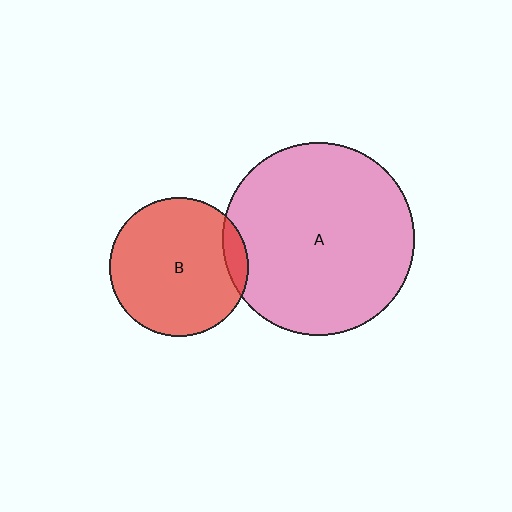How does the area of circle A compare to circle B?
Approximately 1.9 times.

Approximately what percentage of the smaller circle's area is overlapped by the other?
Approximately 10%.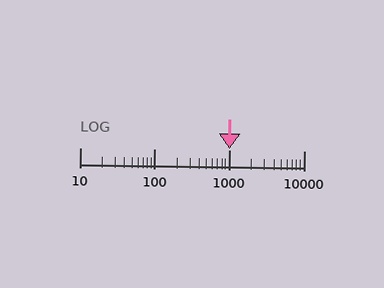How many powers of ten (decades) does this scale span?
The scale spans 3 decades, from 10 to 10000.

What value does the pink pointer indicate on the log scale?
The pointer indicates approximately 1000.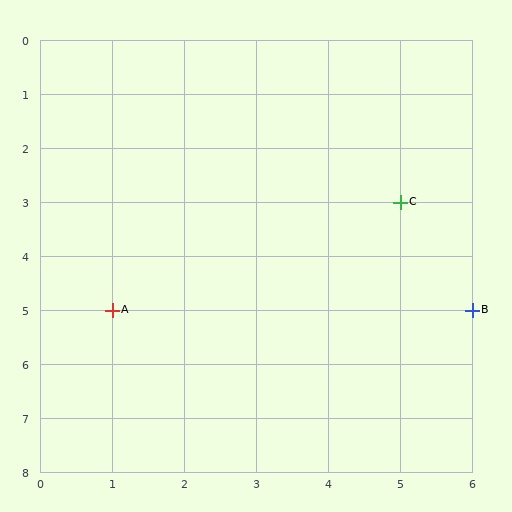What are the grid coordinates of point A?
Point A is at grid coordinates (1, 5).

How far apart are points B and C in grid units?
Points B and C are 1 column and 2 rows apart (about 2.2 grid units diagonally).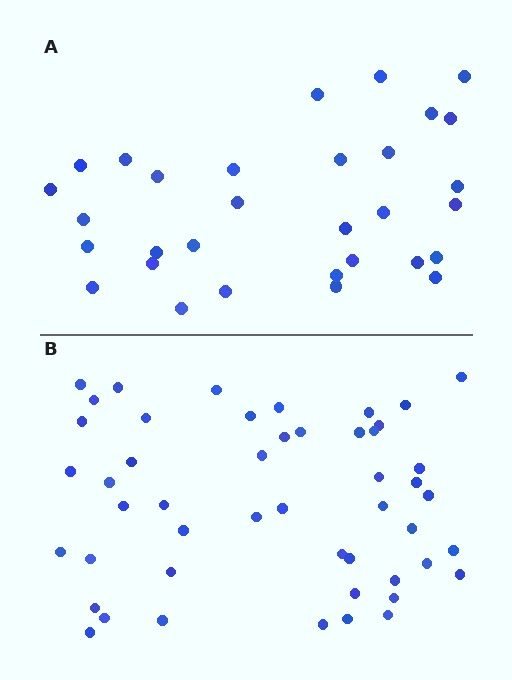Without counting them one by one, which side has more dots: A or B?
Region B (the bottom region) has more dots.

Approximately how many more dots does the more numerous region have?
Region B has approximately 20 more dots than region A.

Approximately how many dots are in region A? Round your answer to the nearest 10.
About 30 dots. (The exact count is 31, which rounds to 30.)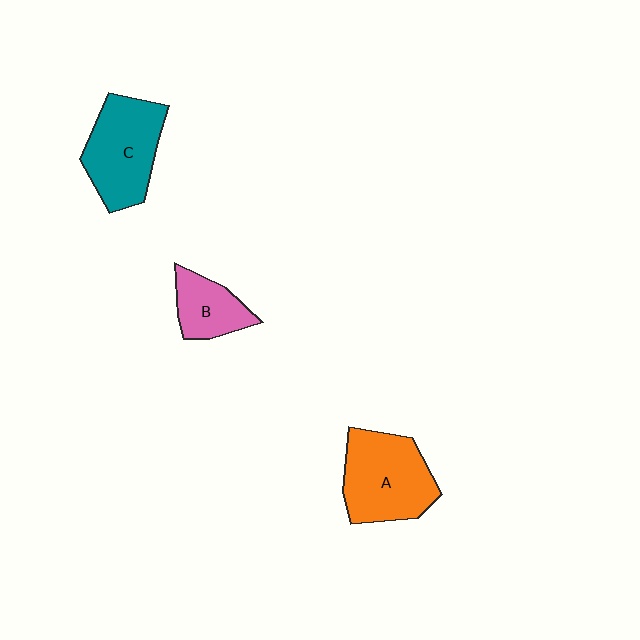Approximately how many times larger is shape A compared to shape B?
Approximately 1.9 times.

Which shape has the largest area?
Shape A (orange).